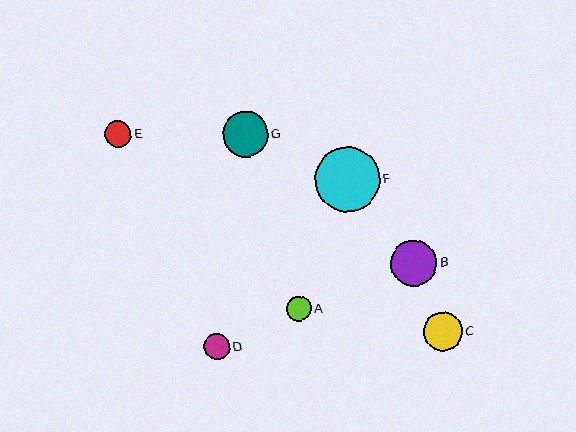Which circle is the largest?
Circle F is the largest with a size of approximately 65 pixels.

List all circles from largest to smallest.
From largest to smallest: F, B, G, C, E, D, A.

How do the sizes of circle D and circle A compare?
Circle D and circle A are approximately the same size.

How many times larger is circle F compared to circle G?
Circle F is approximately 1.4 times the size of circle G.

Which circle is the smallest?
Circle A is the smallest with a size of approximately 25 pixels.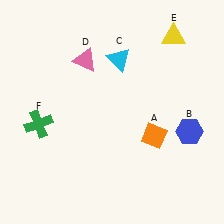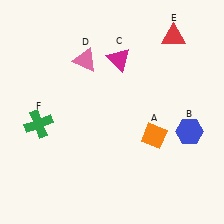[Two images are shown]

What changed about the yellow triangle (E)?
In Image 1, E is yellow. In Image 2, it changed to red.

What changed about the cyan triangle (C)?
In Image 1, C is cyan. In Image 2, it changed to magenta.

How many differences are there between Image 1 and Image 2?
There are 2 differences between the two images.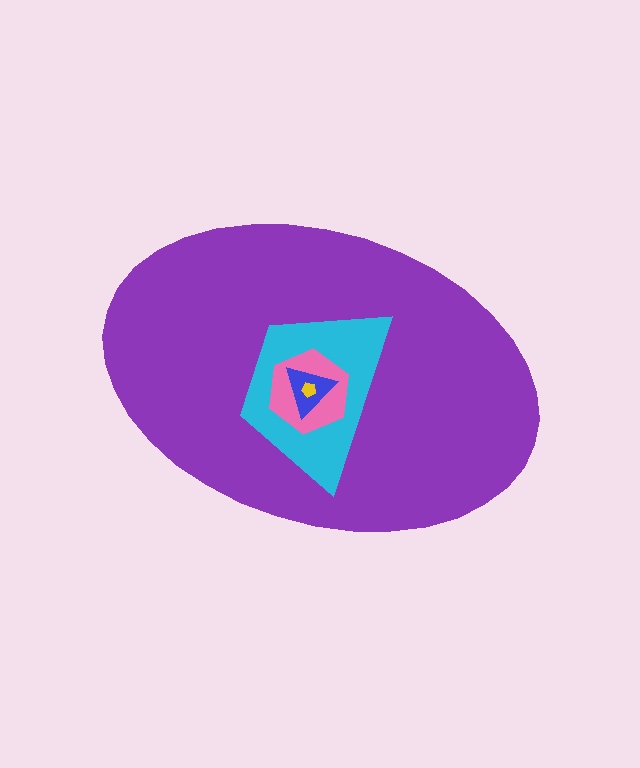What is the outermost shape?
The purple ellipse.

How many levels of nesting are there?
5.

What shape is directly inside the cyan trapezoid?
The pink hexagon.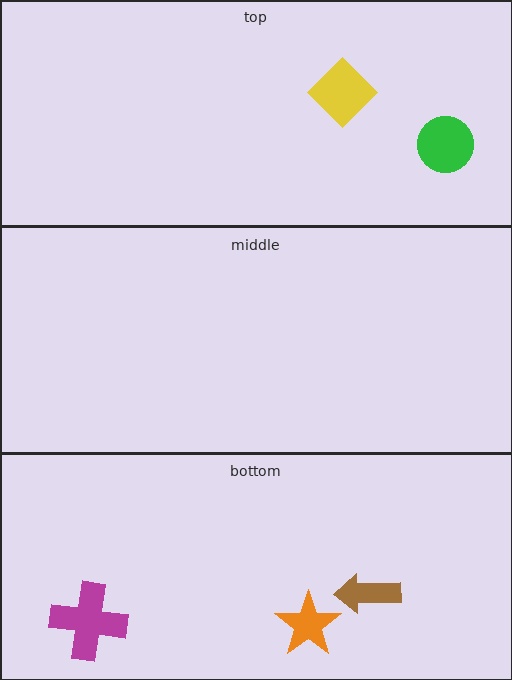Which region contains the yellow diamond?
The top region.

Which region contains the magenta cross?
The bottom region.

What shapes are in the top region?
The green circle, the yellow diamond.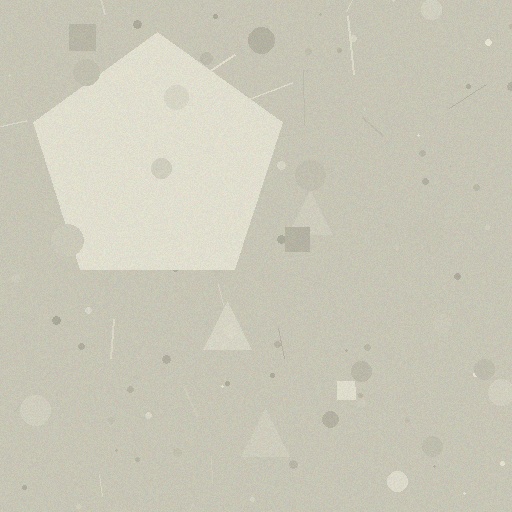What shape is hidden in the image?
A pentagon is hidden in the image.